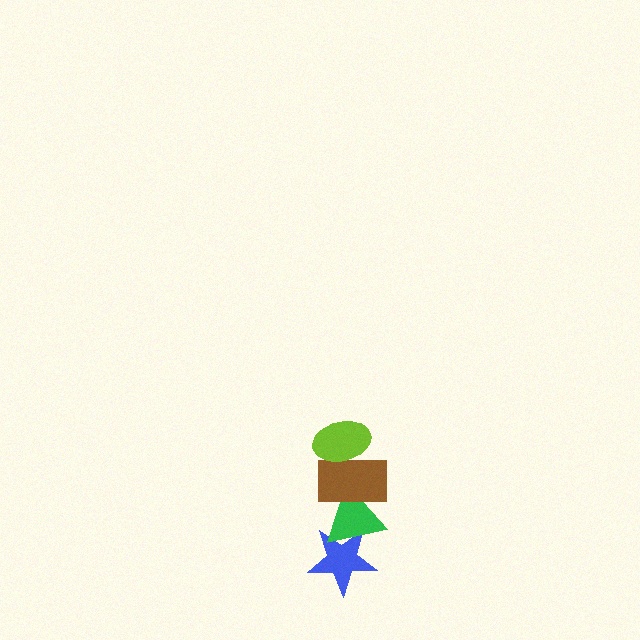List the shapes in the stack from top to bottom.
From top to bottom: the lime ellipse, the brown rectangle, the green triangle, the blue star.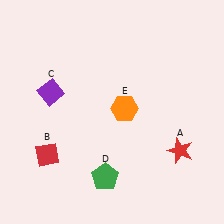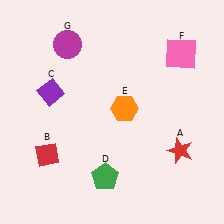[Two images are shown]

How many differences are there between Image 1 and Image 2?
There are 2 differences between the two images.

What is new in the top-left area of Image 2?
A magenta circle (G) was added in the top-left area of Image 2.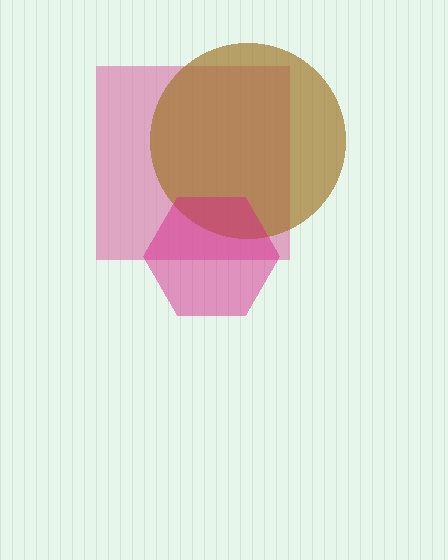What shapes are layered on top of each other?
The layered shapes are: a pink square, a brown circle, a magenta hexagon.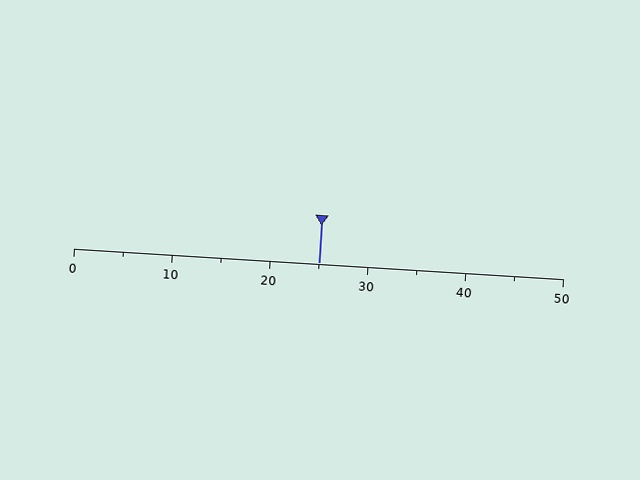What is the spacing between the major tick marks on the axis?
The major ticks are spaced 10 apart.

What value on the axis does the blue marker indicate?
The marker indicates approximately 25.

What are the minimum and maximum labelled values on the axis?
The axis runs from 0 to 50.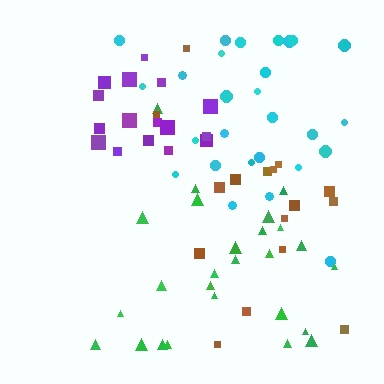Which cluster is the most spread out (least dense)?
Brown.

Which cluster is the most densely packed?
Purple.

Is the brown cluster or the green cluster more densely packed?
Green.